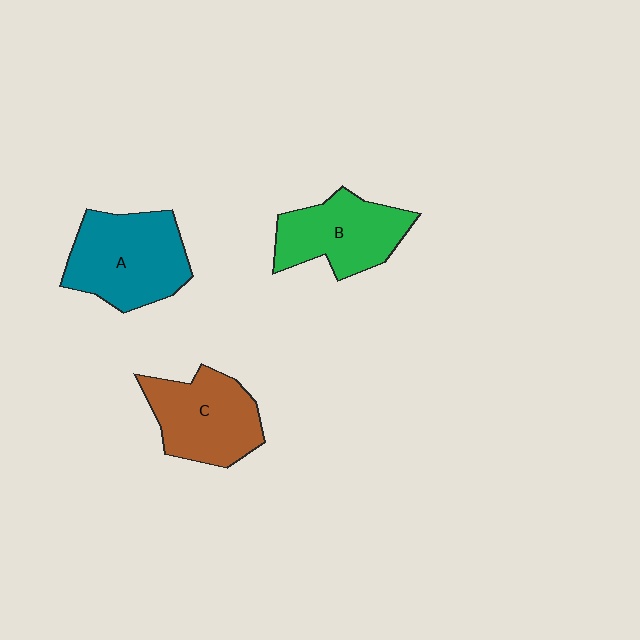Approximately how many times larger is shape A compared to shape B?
Approximately 1.2 times.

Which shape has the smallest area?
Shape B (green).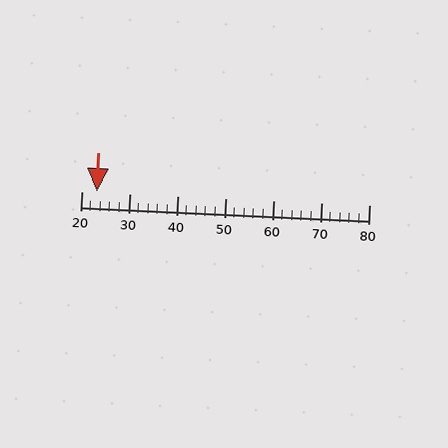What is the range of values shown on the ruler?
The ruler shows values from 20 to 80.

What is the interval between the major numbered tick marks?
The major tick marks are spaced 10 units apart.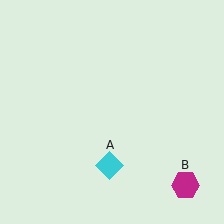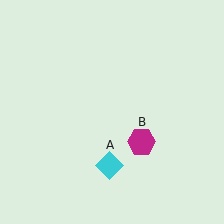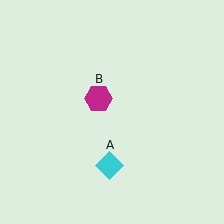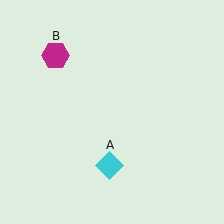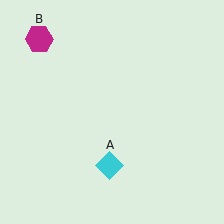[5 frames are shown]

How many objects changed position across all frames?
1 object changed position: magenta hexagon (object B).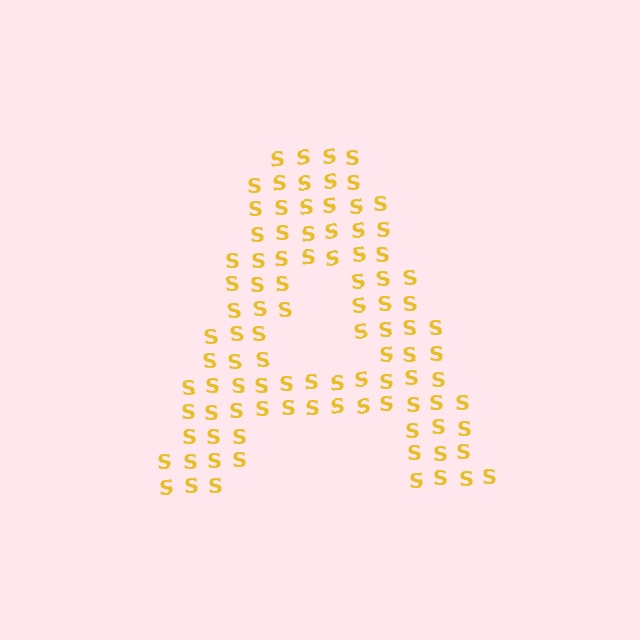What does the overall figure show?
The overall figure shows the letter A.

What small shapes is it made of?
It is made of small letter S's.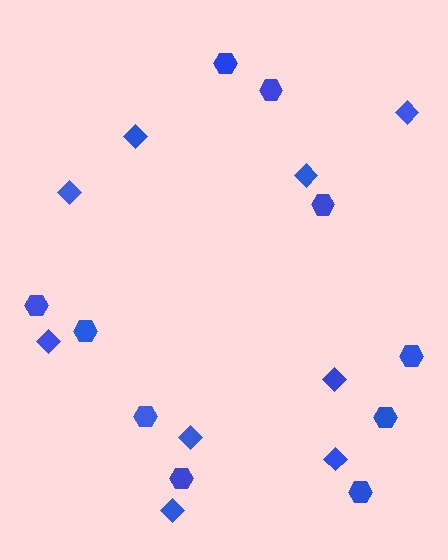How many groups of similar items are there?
There are 2 groups: one group of diamonds (9) and one group of hexagons (10).